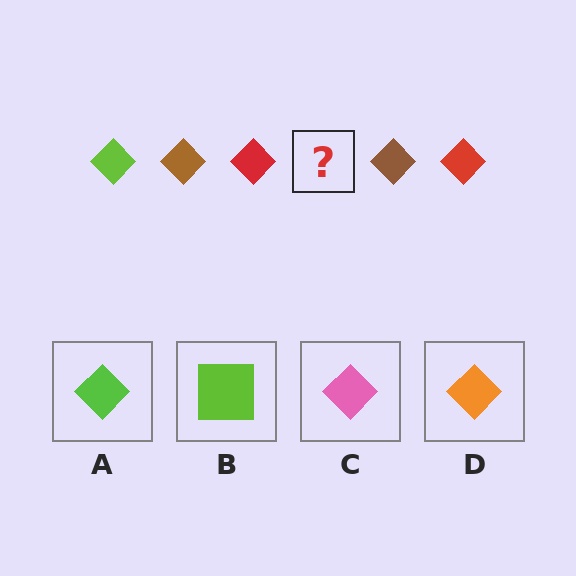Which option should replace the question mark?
Option A.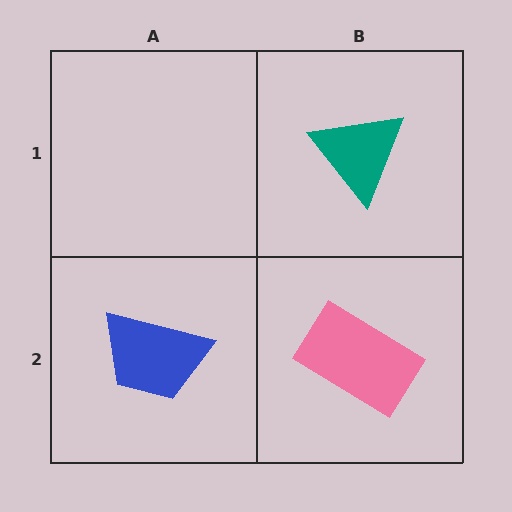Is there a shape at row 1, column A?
No, that cell is empty.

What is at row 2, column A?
A blue trapezoid.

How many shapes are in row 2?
2 shapes.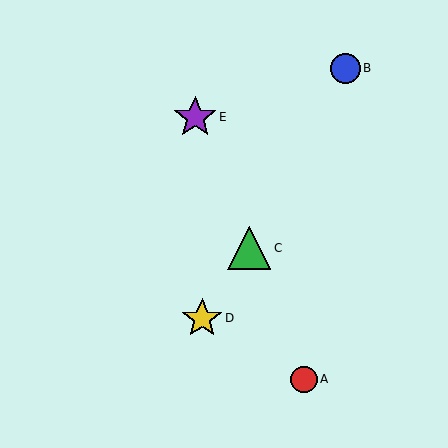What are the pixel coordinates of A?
Object A is at (304, 379).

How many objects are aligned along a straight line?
3 objects (A, C, E) are aligned along a straight line.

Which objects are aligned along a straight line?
Objects A, C, E are aligned along a straight line.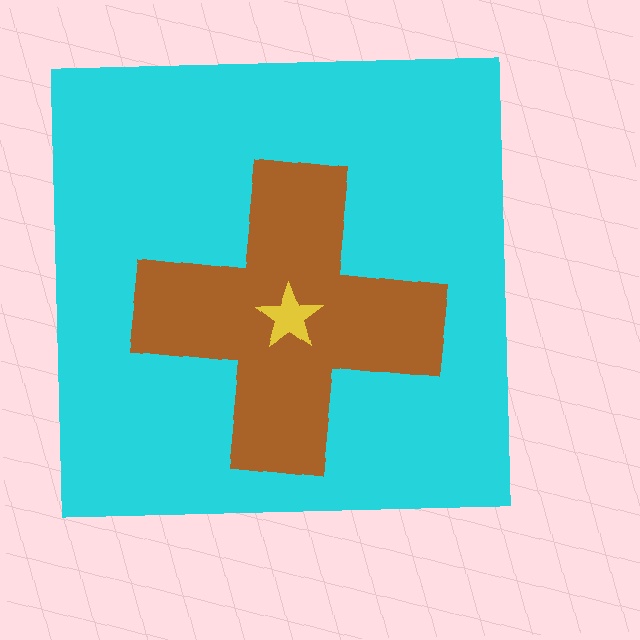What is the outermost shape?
The cyan square.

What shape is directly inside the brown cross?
The yellow star.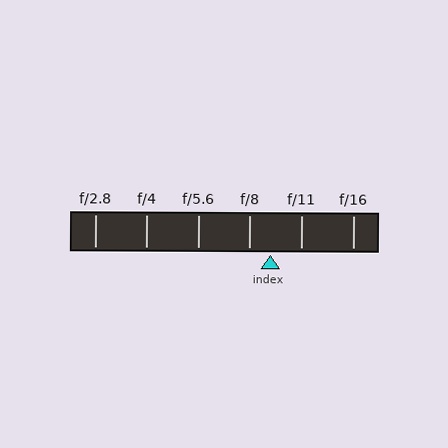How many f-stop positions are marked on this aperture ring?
There are 6 f-stop positions marked.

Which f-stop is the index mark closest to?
The index mark is closest to f/8.